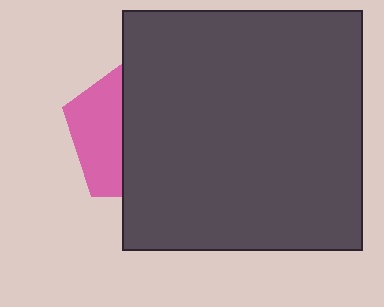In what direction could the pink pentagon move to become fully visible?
The pink pentagon could move left. That would shift it out from behind the dark gray square entirely.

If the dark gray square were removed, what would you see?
You would see the complete pink pentagon.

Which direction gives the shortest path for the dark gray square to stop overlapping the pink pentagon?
Moving right gives the shortest separation.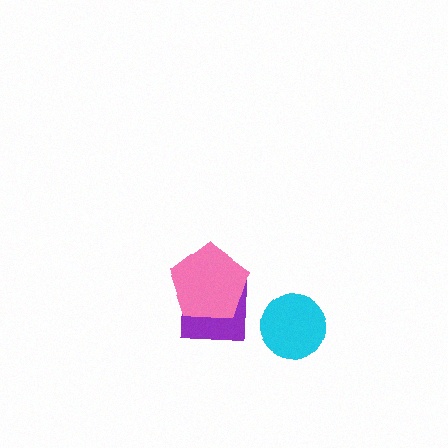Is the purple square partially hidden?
Yes, it is partially covered by another shape.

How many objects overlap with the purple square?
1 object overlaps with the purple square.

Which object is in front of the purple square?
The pink pentagon is in front of the purple square.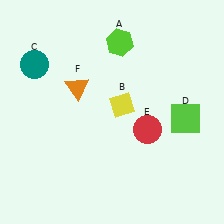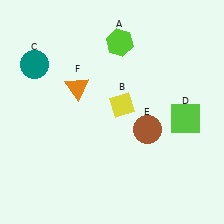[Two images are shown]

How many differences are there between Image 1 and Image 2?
There is 1 difference between the two images.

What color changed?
The circle (E) changed from red in Image 1 to brown in Image 2.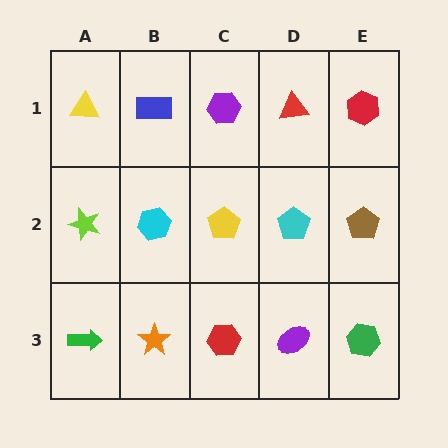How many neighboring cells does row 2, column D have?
4.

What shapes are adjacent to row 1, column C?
A yellow pentagon (row 2, column C), a blue rectangle (row 1, column B), a red triangle (row 1, column D).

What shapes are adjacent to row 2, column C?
A purple hexagon (row 1, column C), a red hexagon (row 3, column C), a cyan hexagon (row 2, column B), a cyan pentagon (row 2, column D).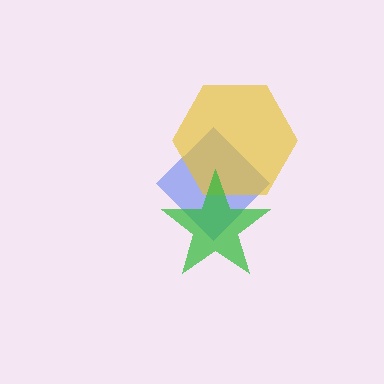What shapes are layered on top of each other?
The layered shapes are: a blue diamond, a yellow hexagon, a green star.